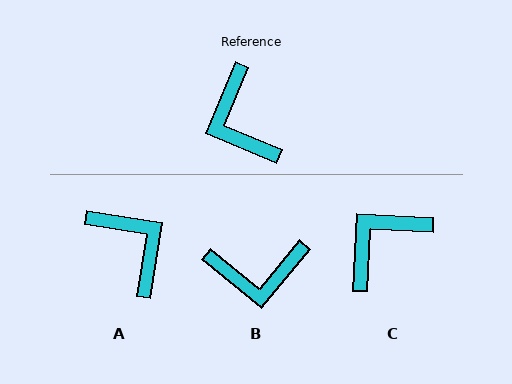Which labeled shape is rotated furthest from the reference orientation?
A, about 167 degrees away.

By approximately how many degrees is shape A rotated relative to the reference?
Approximately 167 degrees clockwise.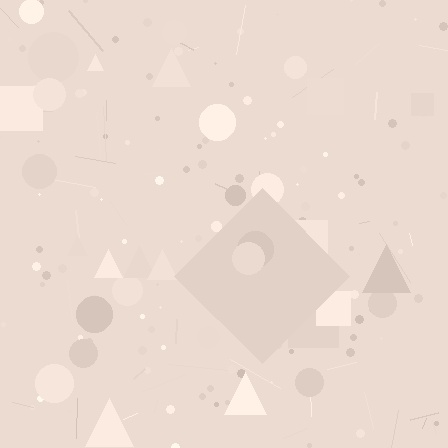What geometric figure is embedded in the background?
A diamond is embedded in the background.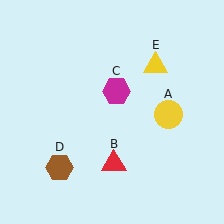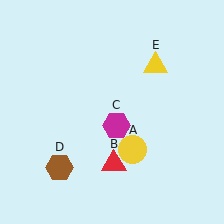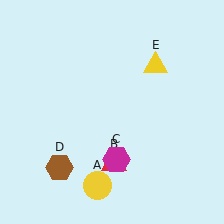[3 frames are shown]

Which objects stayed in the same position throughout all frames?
Red triangle (object B) and brown hexagon (object D) and yellow triangle (object E) remained stationary.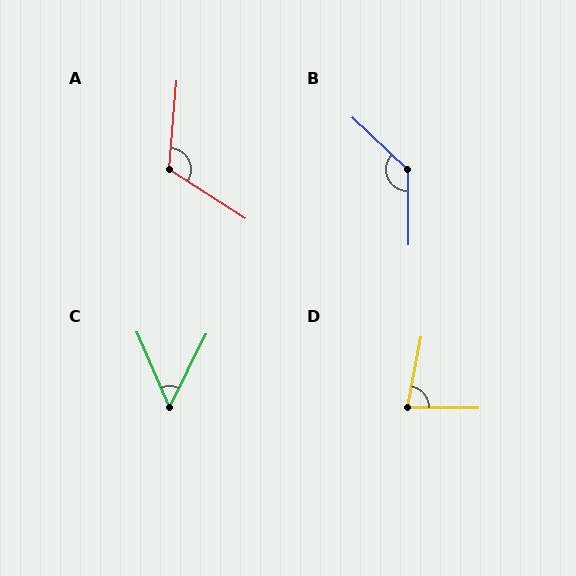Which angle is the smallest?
C, at approximately 49 degrees.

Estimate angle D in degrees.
Approximately 79 degrees.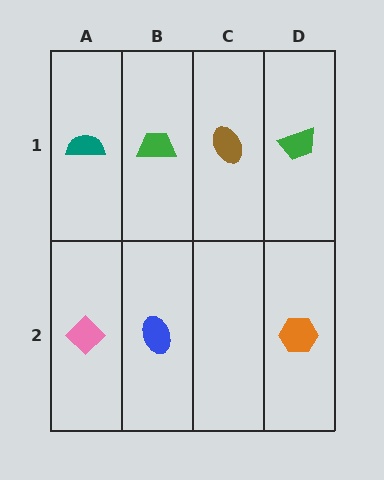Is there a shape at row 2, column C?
No, that cell is empty.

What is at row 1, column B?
A green trapezoid.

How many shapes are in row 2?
3 shapes.